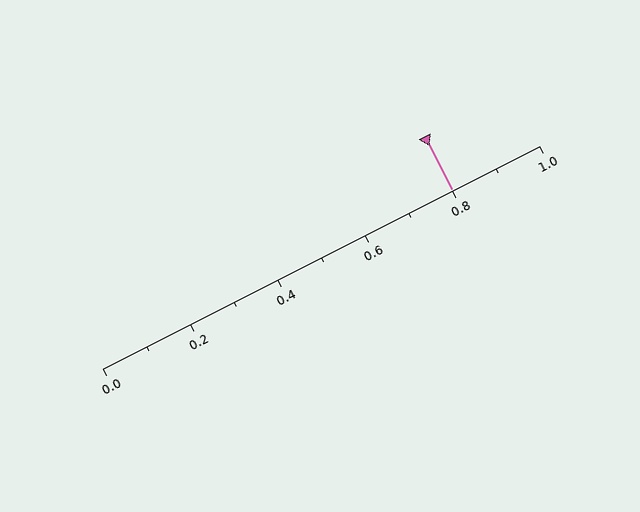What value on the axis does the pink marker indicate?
The marker indicates approximately 0.8.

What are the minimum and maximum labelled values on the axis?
The axis runs from 0.0 to 1.0.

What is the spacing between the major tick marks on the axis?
The major ticks are spaced 0.2 apart.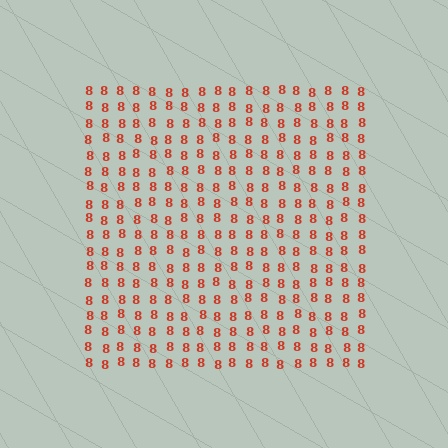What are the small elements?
The small elements are digit 8's.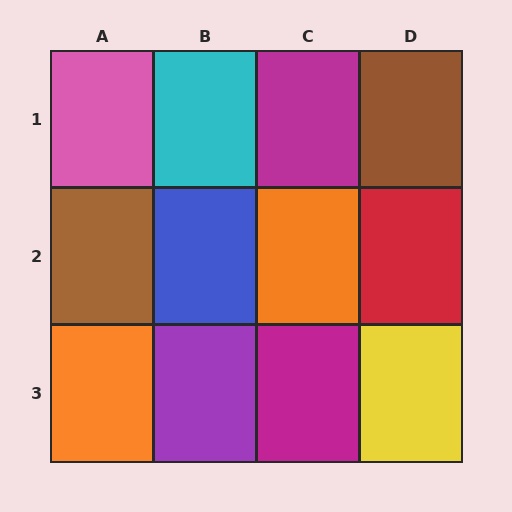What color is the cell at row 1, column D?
Brown.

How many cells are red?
1 cell is red.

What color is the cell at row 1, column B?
Cyan.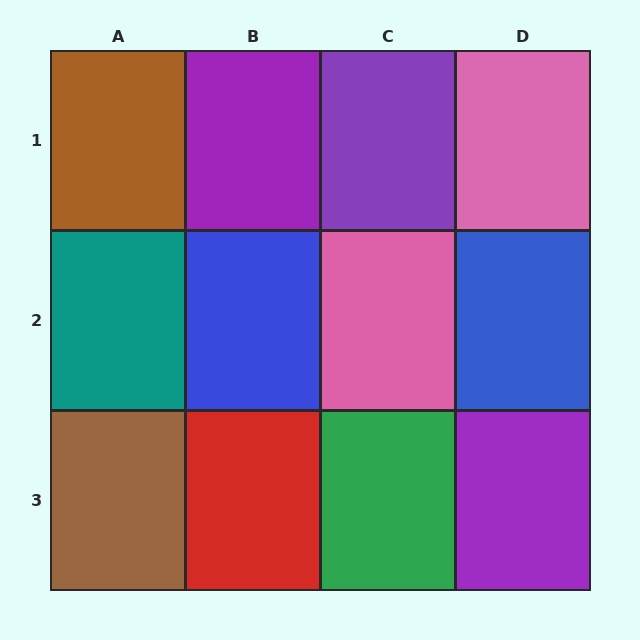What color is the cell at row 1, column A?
Brown.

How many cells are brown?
2 cells are brown.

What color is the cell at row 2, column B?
Blue.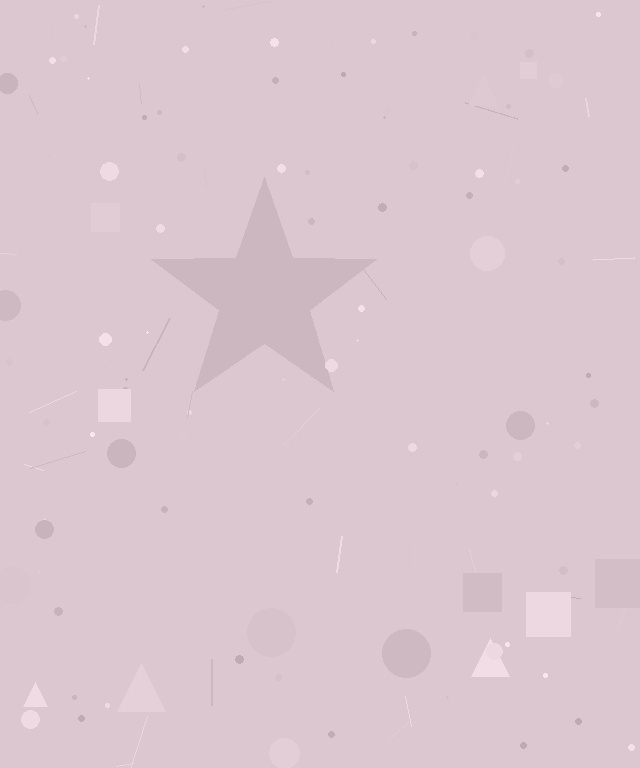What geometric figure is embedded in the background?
A star is embedded in the background.